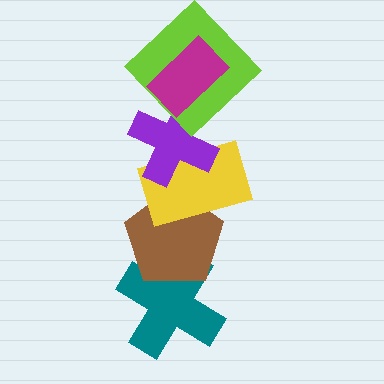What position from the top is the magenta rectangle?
The magenta rectangle is 1st from the top.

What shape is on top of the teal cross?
The brown pentagon is on top of the teal cross.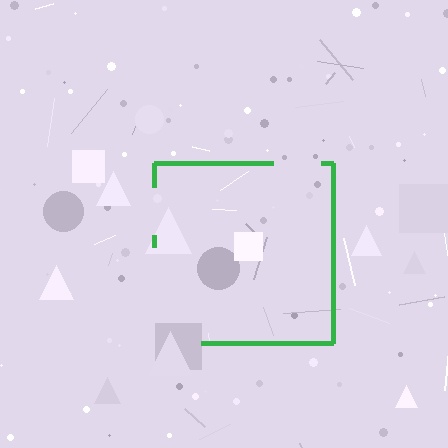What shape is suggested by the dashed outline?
The dashed outline suggests a square.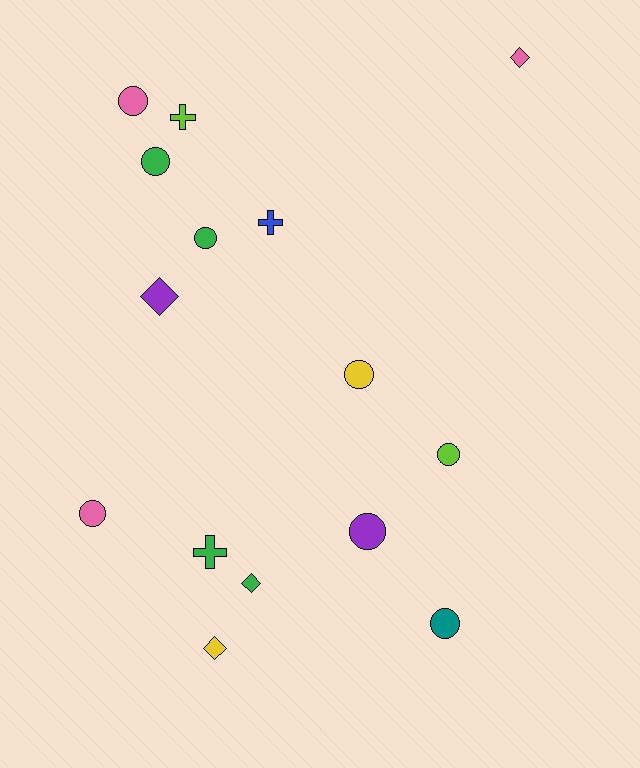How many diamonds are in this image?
There are 4 diamonds.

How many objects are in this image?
There are 15 objects.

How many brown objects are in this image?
There are no brown objects.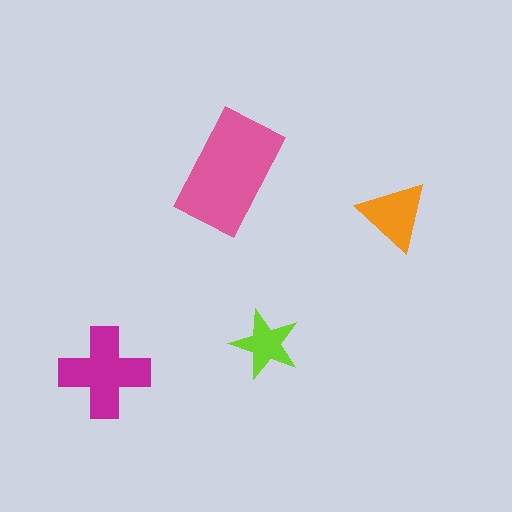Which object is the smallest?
The lime star.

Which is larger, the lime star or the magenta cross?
The magenta cross.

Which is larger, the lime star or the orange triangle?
The orange triangle.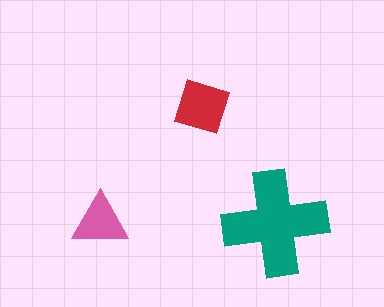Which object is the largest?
The teal cross.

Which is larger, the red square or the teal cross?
The teal cross.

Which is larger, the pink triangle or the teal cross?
The teal cross.